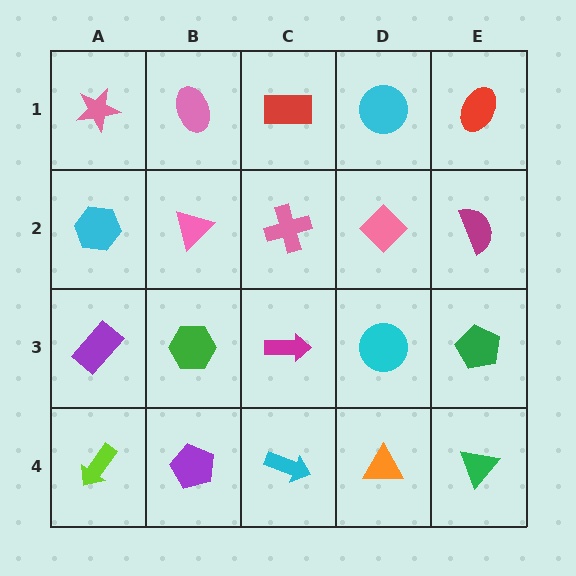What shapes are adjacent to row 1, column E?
A magenta semicircle (row 2, column E), a cyan circle (row 1, column D).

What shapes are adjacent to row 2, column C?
A red rectangle (row 1, column C), a magenta arrow (row 3, column C), a pink triangle (row 2, column B), a pink diamond (row 2, column D).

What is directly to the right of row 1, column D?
A red ellipse.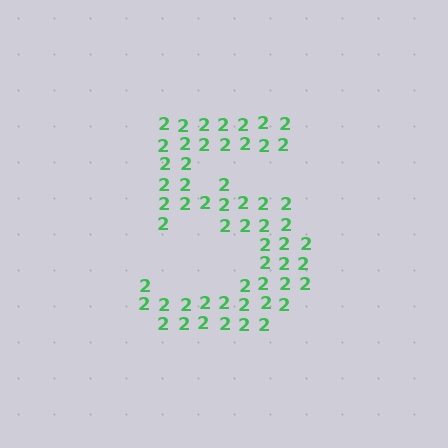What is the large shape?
The large shape is the digit 5.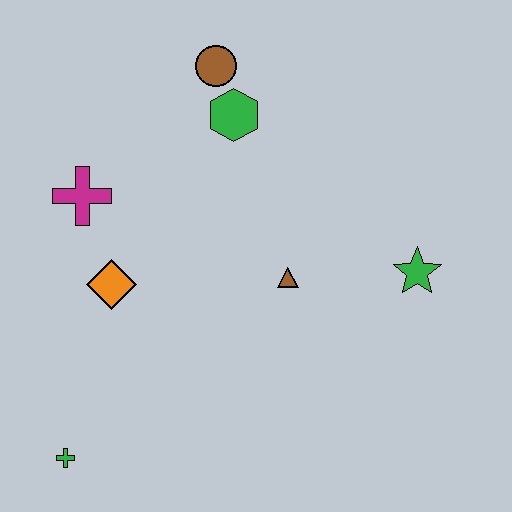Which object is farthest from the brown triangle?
The green cross is farthest from the brown triangle.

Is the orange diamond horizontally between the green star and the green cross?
Yes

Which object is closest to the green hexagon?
The brown circle is closest to the green hexagon.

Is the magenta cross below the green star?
No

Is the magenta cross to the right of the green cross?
Yes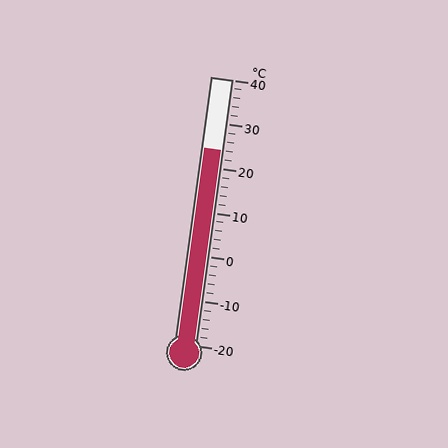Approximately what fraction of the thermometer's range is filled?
The thermometer is filled to approximately 75% of its range.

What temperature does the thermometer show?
The thermometer shows approximately 24°C.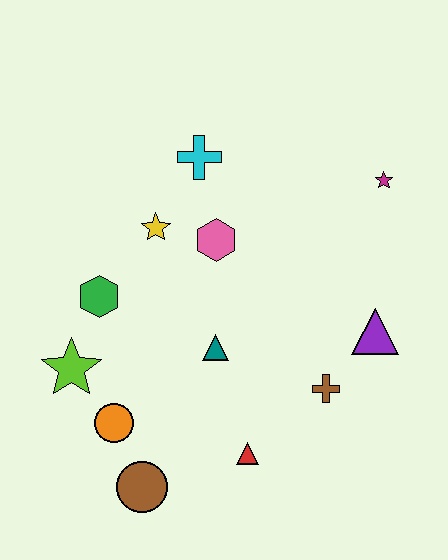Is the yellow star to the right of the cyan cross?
No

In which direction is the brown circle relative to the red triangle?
The brown circle is to the left of the red triangle.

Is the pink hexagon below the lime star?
No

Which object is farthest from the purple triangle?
The lime star is farthest from the purple triangle.